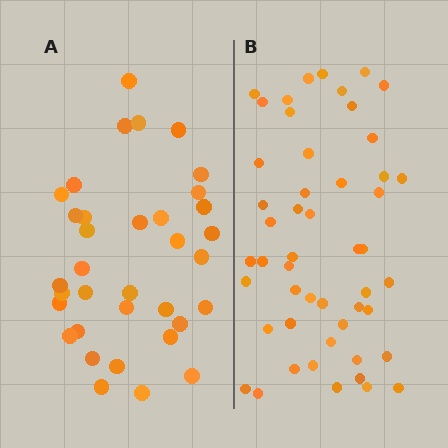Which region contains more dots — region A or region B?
Region B (the right region) has more dots.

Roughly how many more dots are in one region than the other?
Region B has approximately 15 more dots than region A.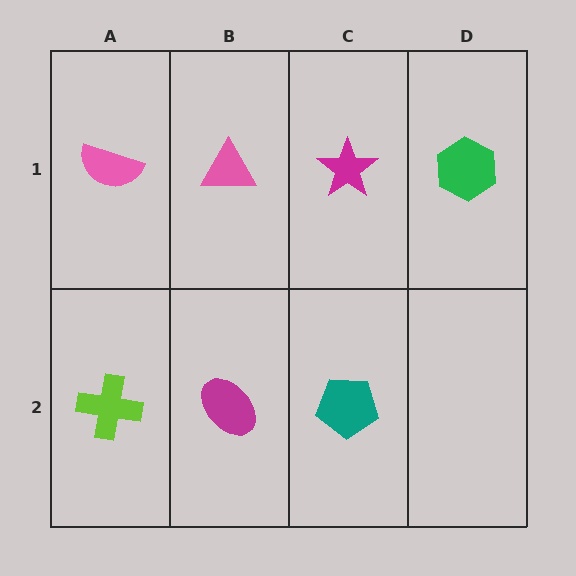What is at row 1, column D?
A green hexagon.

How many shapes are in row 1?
4 shapes.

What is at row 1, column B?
A pink triangle.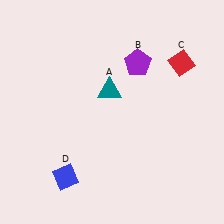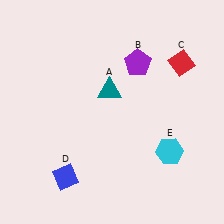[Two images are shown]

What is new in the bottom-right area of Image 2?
A cyan hexagon (E) was added in the bottom-right area of Image 2.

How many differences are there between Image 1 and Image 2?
There is 1 difference between the two images.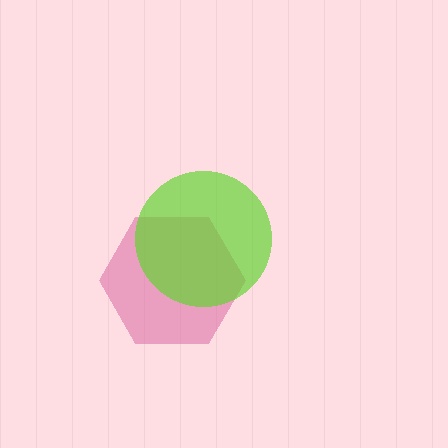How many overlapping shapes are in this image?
There are 2 overlapping shapes in the image.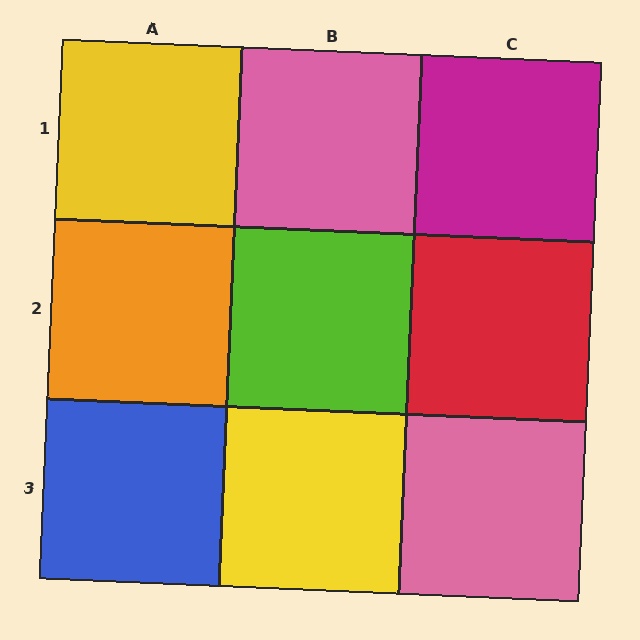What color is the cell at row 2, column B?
Lime.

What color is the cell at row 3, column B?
Yellow.